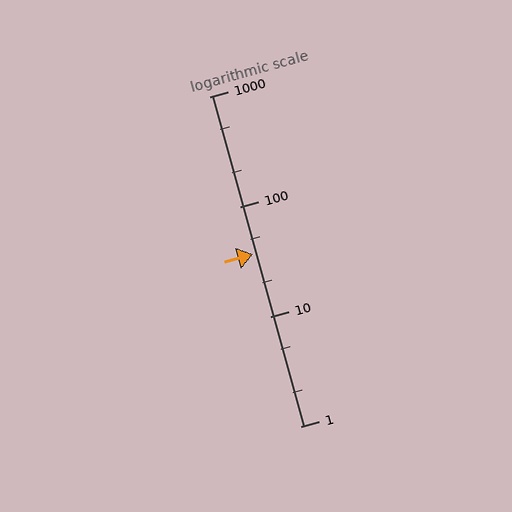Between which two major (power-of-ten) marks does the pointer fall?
The pointer is between 10 and 100.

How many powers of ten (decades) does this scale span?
The scale spans 3 decades, from 1 to 1000.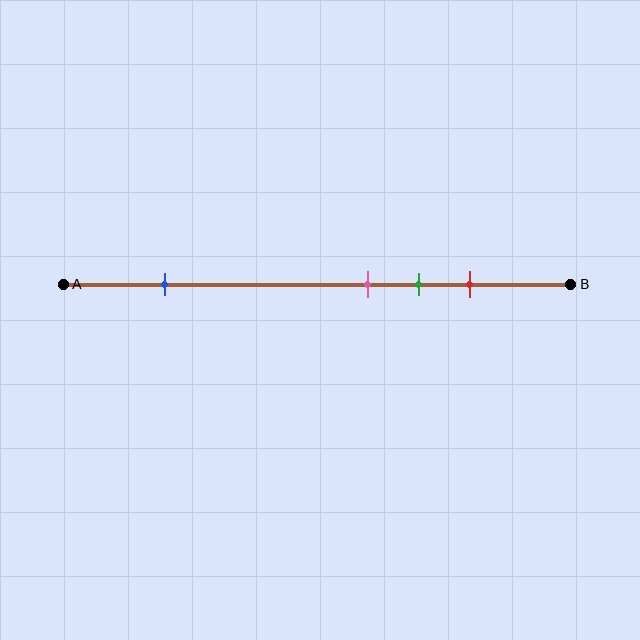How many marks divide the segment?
There are 4 marks dividing the segment.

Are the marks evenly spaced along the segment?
No, the marks are not evenly spaced.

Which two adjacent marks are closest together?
The pink and green marks are the closest adjacent pair.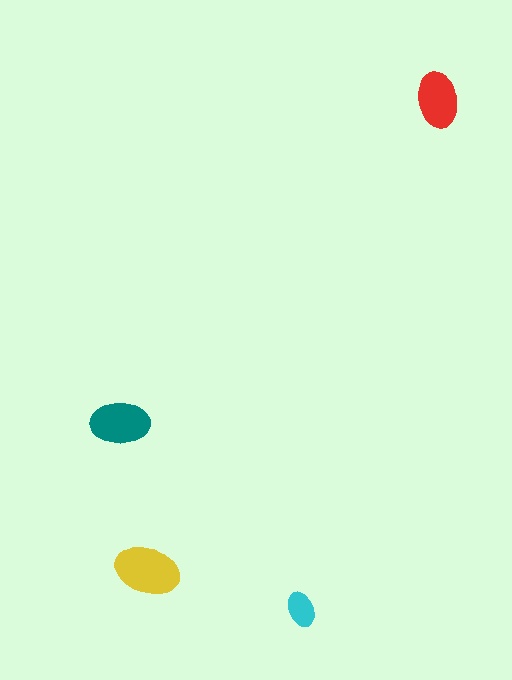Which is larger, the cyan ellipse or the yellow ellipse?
The yellow one.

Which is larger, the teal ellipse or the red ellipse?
The teal one.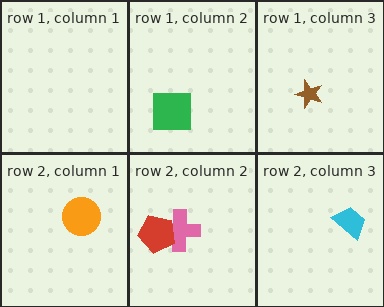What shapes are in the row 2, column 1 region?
The orange circle.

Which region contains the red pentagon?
The row 2, column 2 region.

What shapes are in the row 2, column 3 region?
The cyan trapezoid.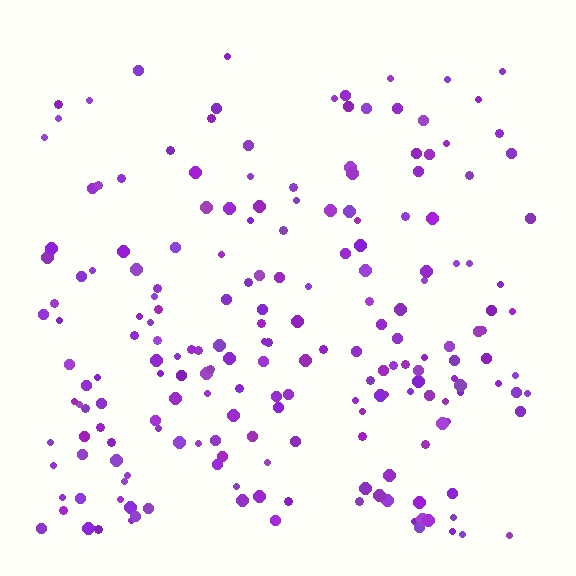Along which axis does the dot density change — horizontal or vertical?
Vertical.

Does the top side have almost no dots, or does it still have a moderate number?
Still a moderate number, just noticeably fewer than the bottom.